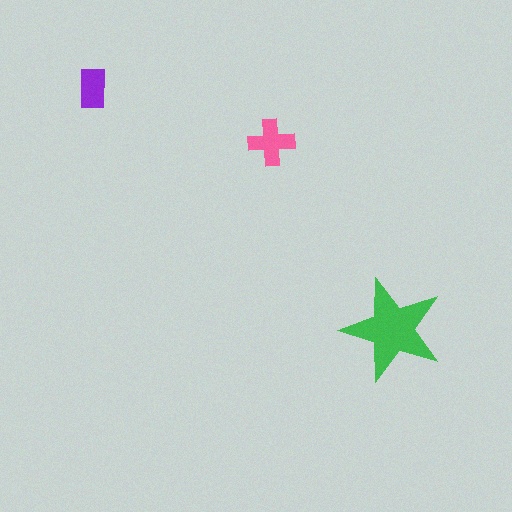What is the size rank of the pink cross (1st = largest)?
2nd.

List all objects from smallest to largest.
The purple rectangle, the pink cross, the green star.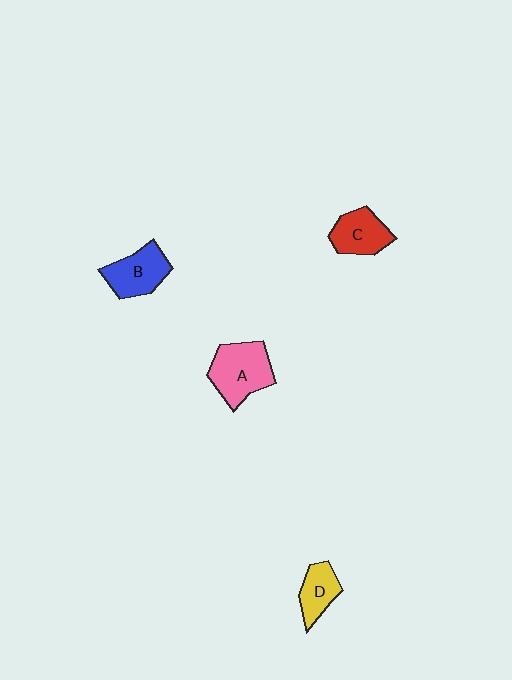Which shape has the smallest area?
Shape D (yellow).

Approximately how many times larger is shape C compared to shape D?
Approximately 1.2 times.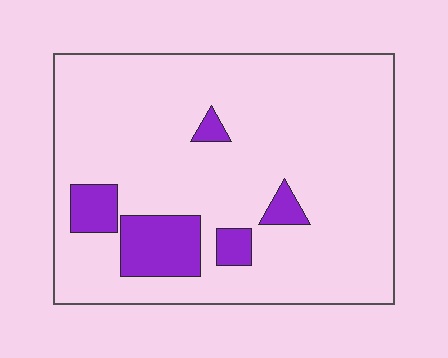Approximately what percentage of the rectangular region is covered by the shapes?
Approximately 15%.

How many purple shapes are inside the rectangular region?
5.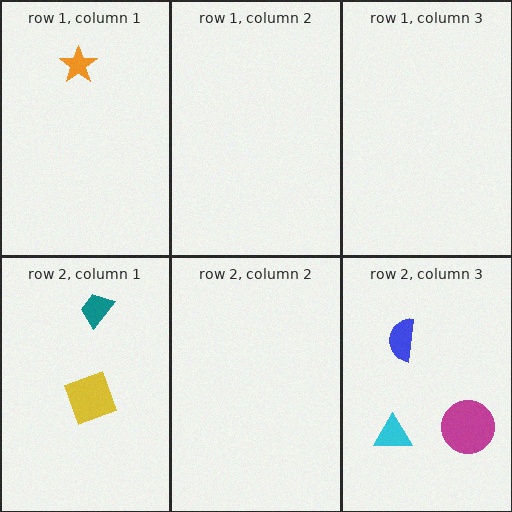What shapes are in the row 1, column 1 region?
The orange star.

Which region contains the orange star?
The row 1, column 1 region.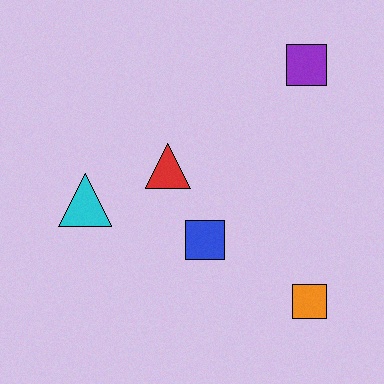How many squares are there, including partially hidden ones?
There are 3 squares.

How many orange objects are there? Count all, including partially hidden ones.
There is 1 orange object.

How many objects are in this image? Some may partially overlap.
There are 5 objects.